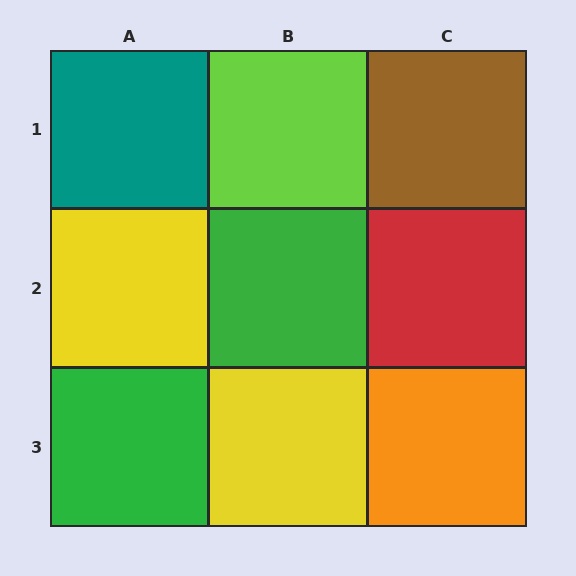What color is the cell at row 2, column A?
Yellow.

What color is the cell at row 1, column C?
Brown.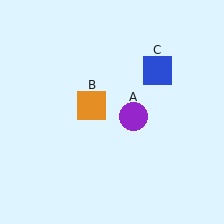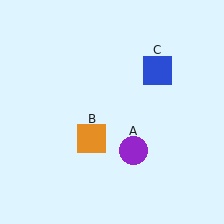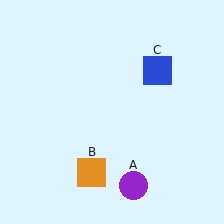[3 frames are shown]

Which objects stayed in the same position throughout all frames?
Blue square (object C) remained stationary.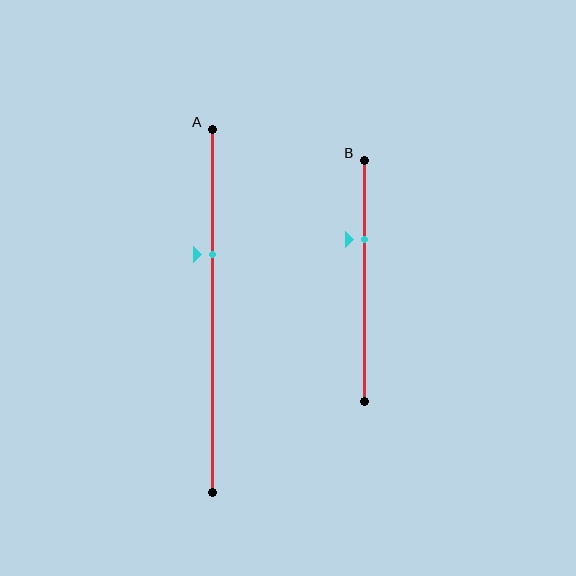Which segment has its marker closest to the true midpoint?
Segment A has its marker closest to the true midpoint.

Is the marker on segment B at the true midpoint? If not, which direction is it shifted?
No, the marker on segment B is shifted upward by about 17% of the segment length.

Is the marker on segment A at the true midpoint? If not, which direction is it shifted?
No, the marker on segment A is shifted upward by about 16% of the segment length.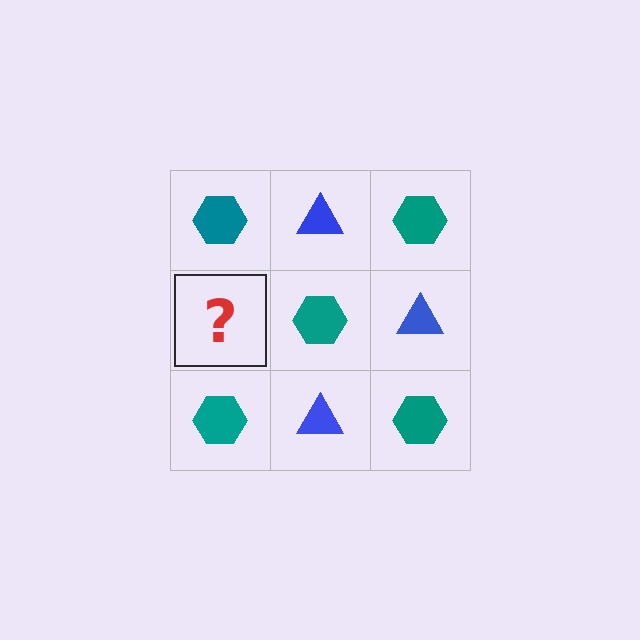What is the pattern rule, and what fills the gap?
The rule is that it alternates teal hexagon and blue triangle in a checkerboard pattern. The gap should be filled with a blue triangle.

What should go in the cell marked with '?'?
The missing cell should contain a blue triangle.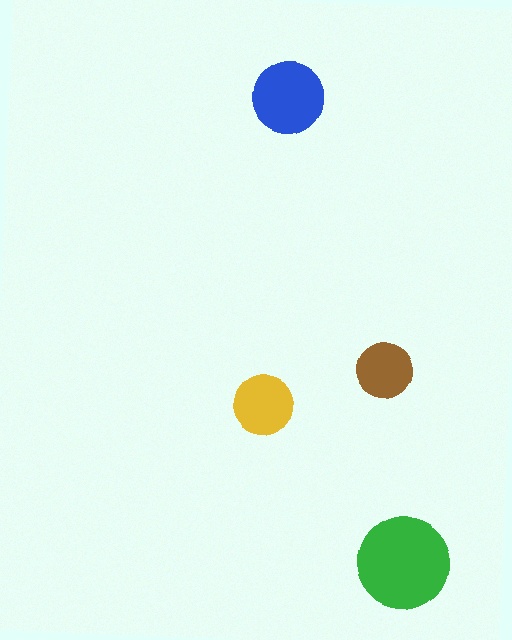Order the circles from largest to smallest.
the green one, the blue one, the yellow one, the brown one.